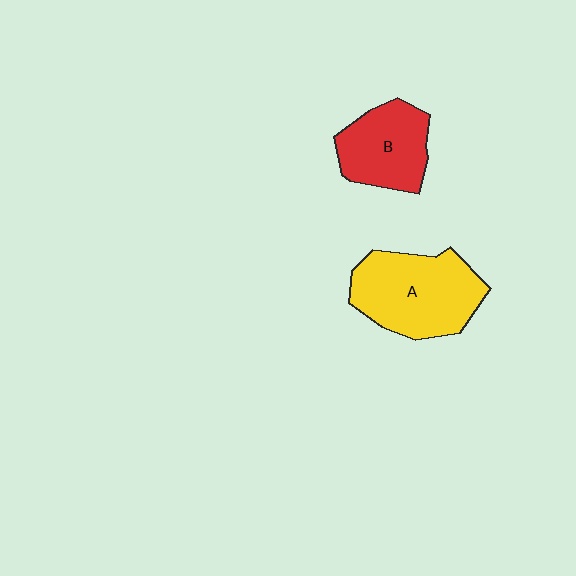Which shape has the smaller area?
Shape B (red).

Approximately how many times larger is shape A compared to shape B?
Approximately 1.4 times.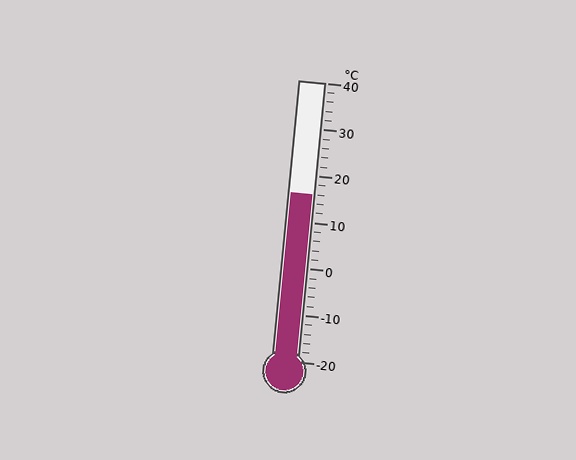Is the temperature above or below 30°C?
The temperature is below 30°C.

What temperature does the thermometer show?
The thermometer shows approximately 16°C.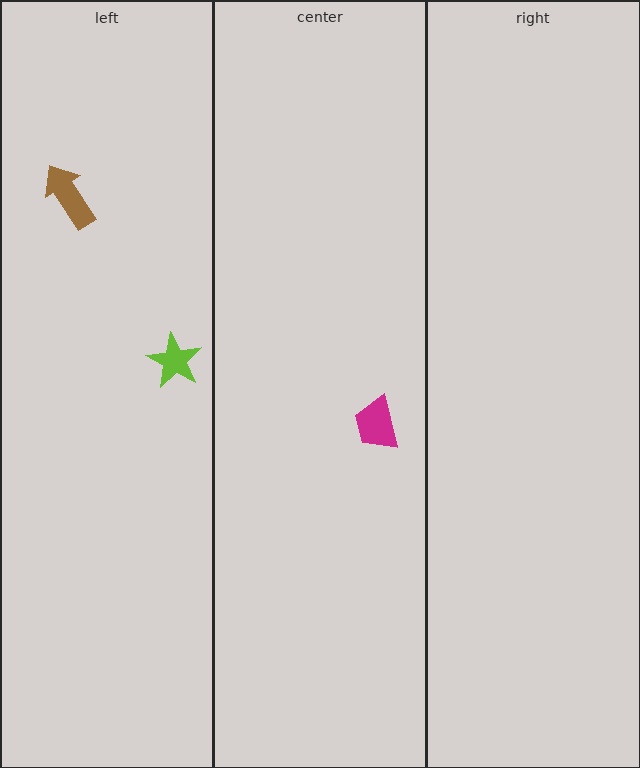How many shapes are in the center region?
1.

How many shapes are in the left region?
2.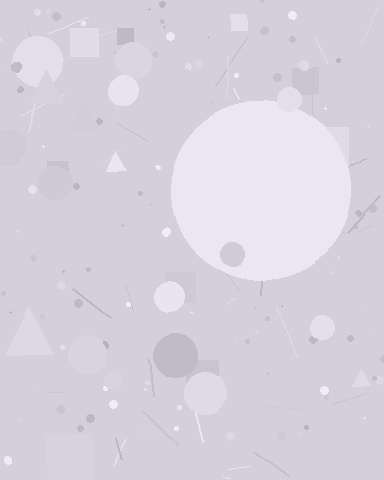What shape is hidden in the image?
A circle is hidden in the image.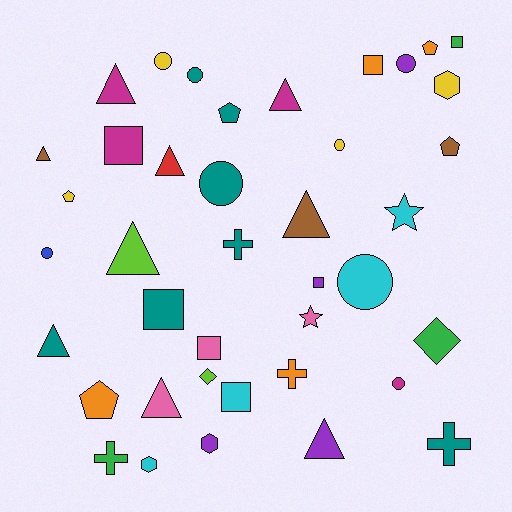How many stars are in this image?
There are 2 stars.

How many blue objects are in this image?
There is 1 blue object.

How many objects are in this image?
There are 40 objects.